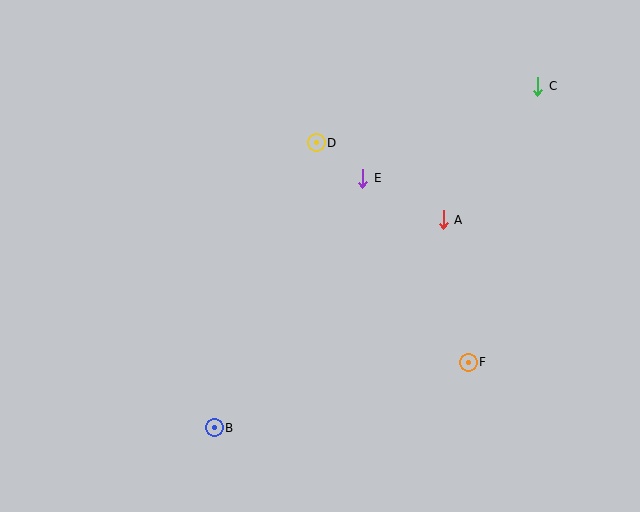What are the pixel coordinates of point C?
Point C is at (538, 86).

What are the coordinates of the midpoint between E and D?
The midpoint between E and D is at (339, 161).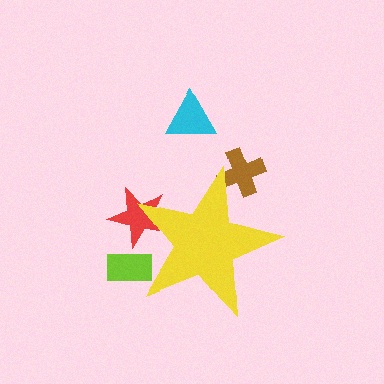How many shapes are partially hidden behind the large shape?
3 shapes are partially hidden.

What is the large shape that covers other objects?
A yellow star.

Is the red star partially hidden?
Yes, the red star is partially hidden behind the yellow star.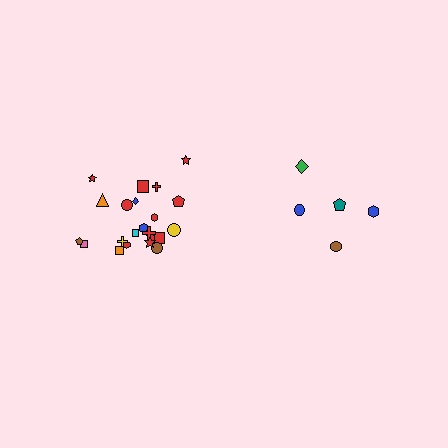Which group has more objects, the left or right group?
The left group.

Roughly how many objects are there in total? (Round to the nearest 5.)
Roughly 25 objects in total.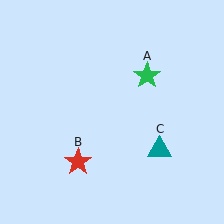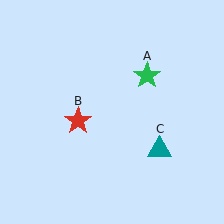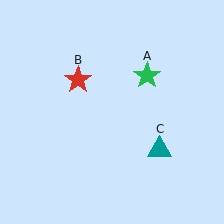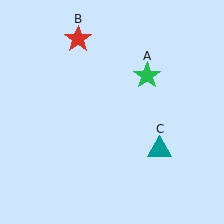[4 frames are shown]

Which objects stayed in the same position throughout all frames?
Green star (object A) and teal triangle (object C) remained stationary.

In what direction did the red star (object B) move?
The red star (object B) moved up.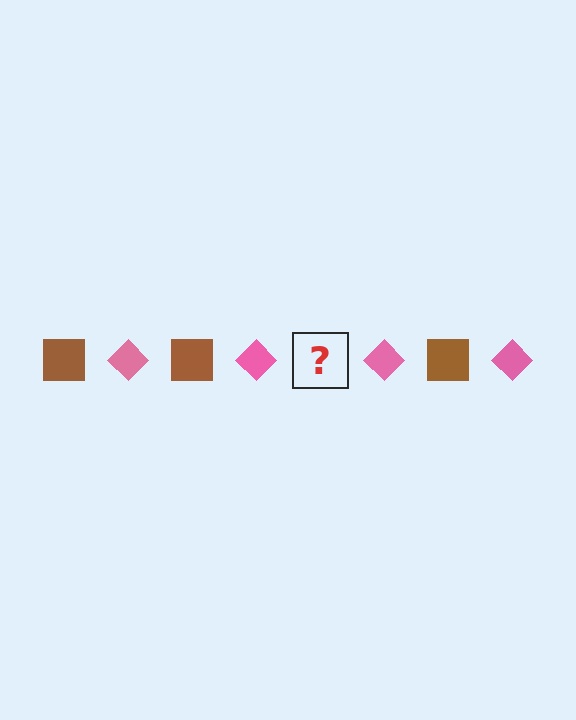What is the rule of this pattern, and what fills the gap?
The rule is that the pattern alternates between brown square and pink diamond. The gap should be filled with a brown square.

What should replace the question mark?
The question mark should be replaced with a brown square.